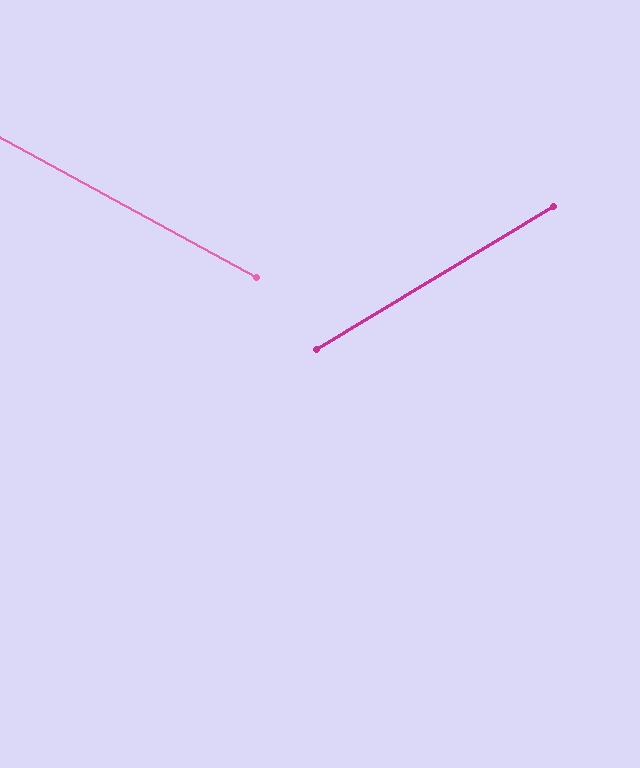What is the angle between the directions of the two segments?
Approximately 60 degrees.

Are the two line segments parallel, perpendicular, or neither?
Neither parallel nor perpendicular — they differ by about 60°.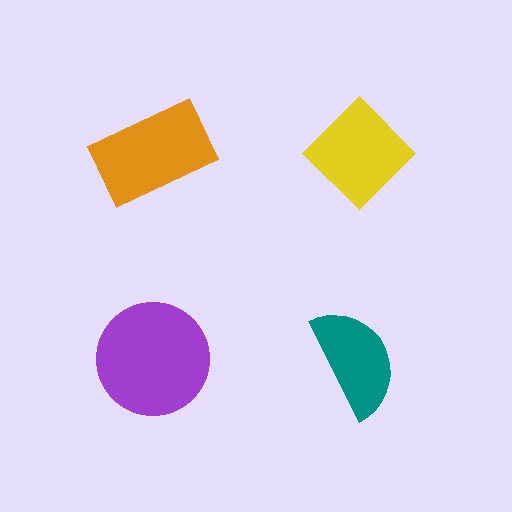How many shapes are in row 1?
2 shapes.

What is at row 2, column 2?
A teal semicircle.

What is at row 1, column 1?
An orange rectangle.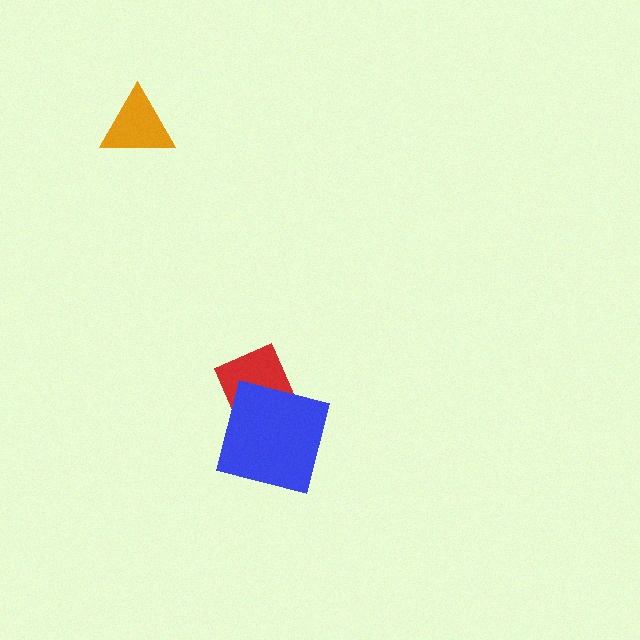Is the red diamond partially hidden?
Yes, it is partially covered by another shape.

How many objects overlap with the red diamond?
1 object overlaps with the red diamond.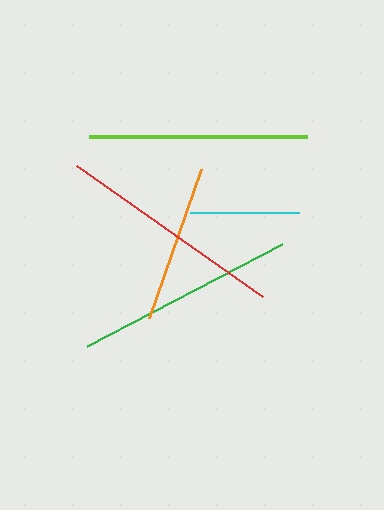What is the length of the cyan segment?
The cyan segment is approximately 109 pixels long.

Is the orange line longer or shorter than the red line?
The red line is longer than the orange line.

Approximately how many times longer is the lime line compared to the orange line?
The lime line is approximately 1.4 times the length of the orange line.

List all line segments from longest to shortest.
From longest to shortest: red, green, lime, orange, cyan.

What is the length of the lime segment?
The lime segment is approximately 218 pixels long.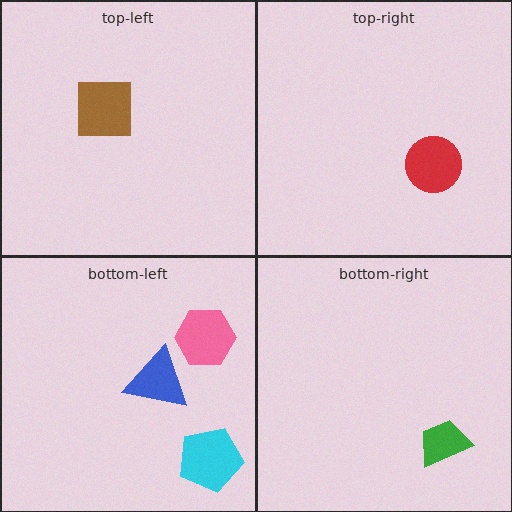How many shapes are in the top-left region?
1.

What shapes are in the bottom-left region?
The cyan pentagon, the pink hexagon, the blue triangle.